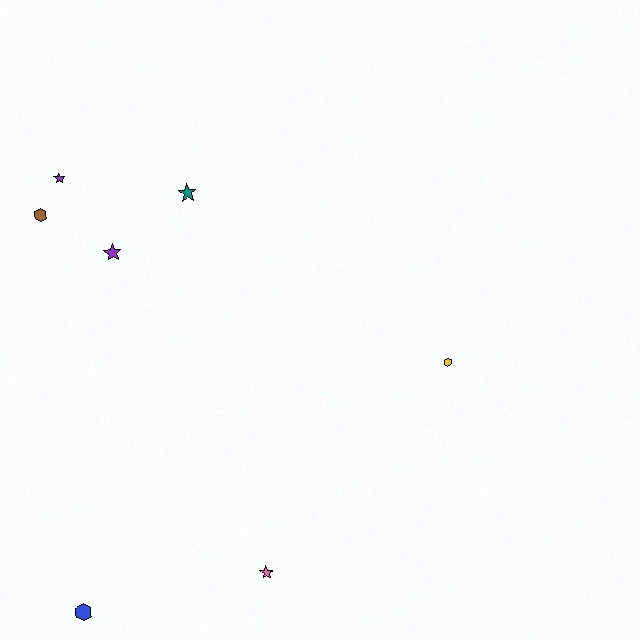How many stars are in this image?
There are 4 stars.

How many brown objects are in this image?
There is 1 brown object.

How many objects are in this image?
There are 7 objects.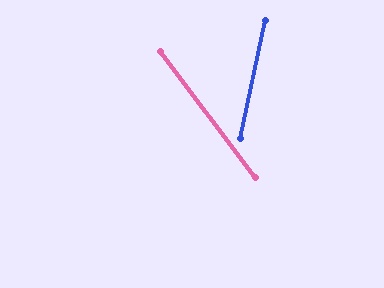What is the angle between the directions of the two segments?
Approximately 49 degrees.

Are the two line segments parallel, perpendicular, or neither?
Neither parallel nor perpendicular — they differ by about 49°.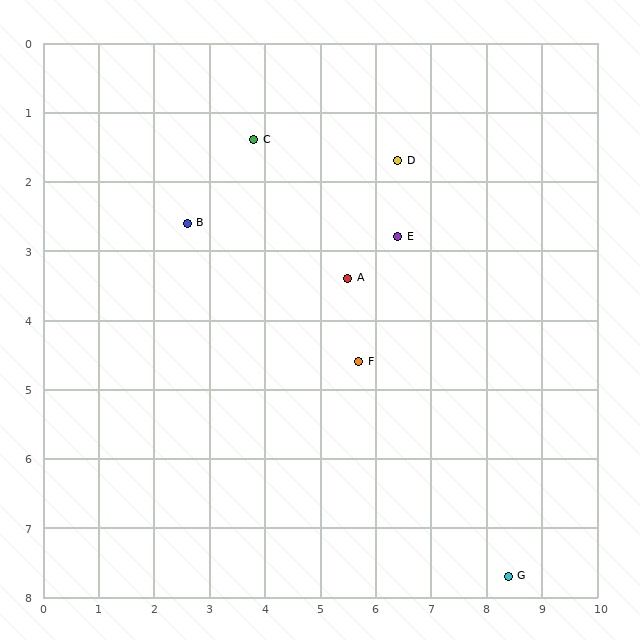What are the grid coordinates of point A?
Point A is at approximately (5.5, 3.4).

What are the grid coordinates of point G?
Point G is at approximately (8.4, 7.7).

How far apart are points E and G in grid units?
Points E and G are about 5.3 grid units apart.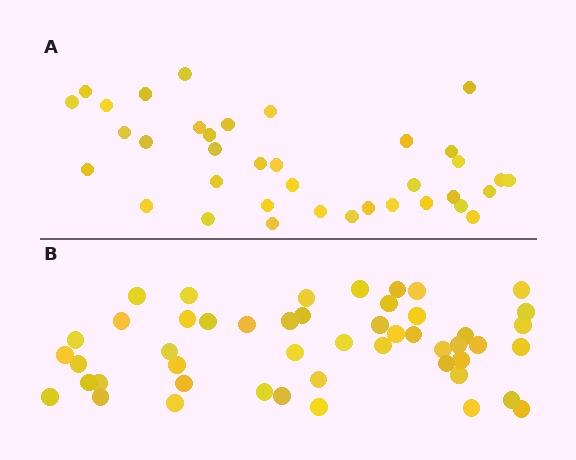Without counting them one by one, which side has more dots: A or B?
Region B (the bottom region) has more dots.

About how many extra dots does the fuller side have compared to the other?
Region B has roughly 12 or so more dots than region A.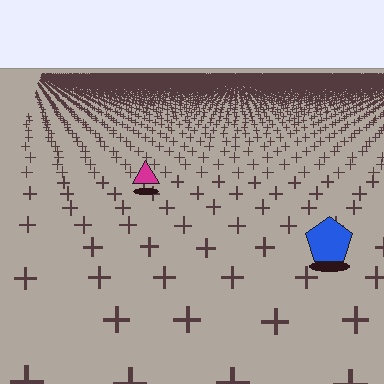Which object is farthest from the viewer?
The magenta triangle is farthest from the viewer. It appears smaller and the ground texture around it is denser.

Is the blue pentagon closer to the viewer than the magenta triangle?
Yes. The blue pentagon is closer — you can tell from the texture gradient: the ground texture is coarser near it.